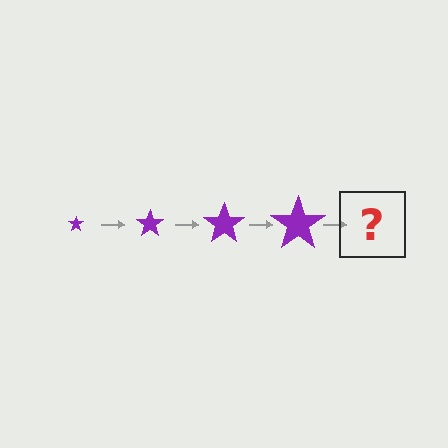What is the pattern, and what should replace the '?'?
The pattern is that the star gets progressively larger each step. The '?' should be a purple star, larger than the previous one.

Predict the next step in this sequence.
The next step is a purple star, larger than the previous one.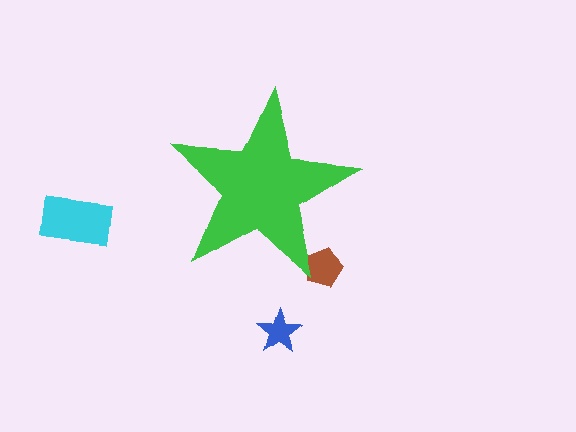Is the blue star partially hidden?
No, the blue star is fully visible.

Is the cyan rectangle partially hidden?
No, the cyan rectangle is fully visible.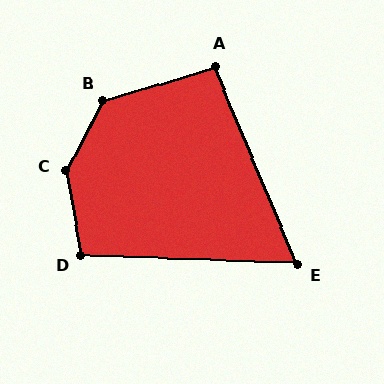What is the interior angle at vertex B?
Approximately 135 degrees (obtuse).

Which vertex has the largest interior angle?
C, at approximately 142 degrees.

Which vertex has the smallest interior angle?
E, at approximately 65 degrees.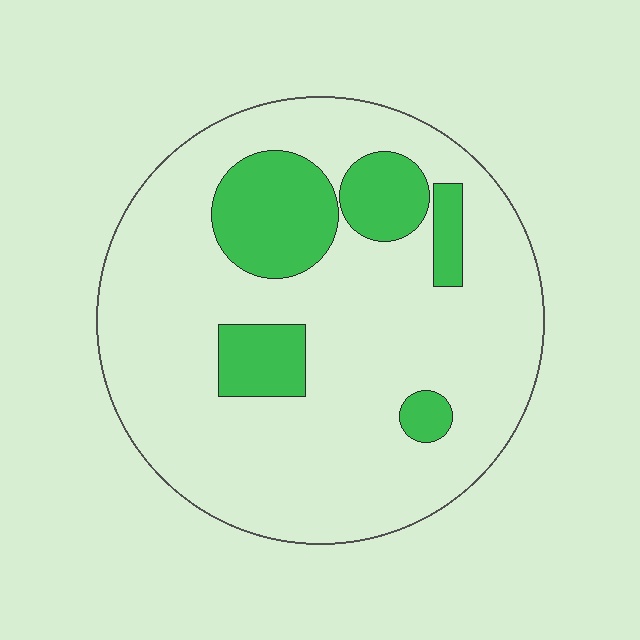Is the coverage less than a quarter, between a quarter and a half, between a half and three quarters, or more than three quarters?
Less than a quarter.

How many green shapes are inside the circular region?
5.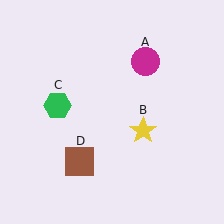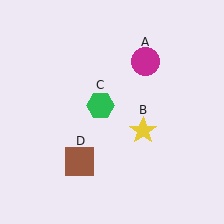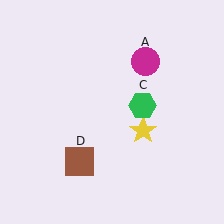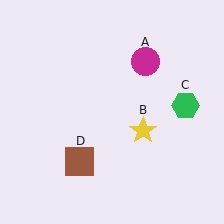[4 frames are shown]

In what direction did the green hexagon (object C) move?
The green hexagon (object C) moved right.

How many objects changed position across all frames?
1 object changed position: green hexagon (object C).